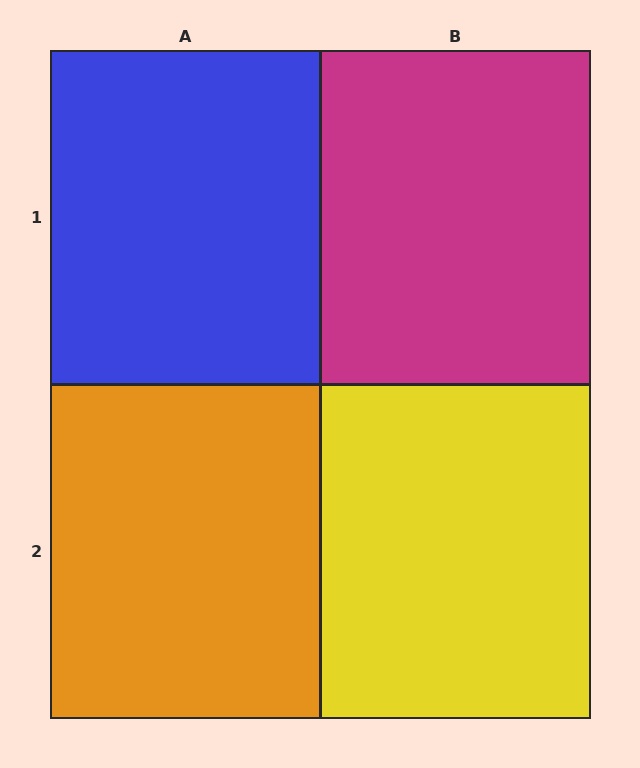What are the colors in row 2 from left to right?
Orange, yellow.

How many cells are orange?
1 cell is orange.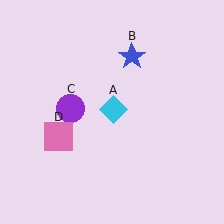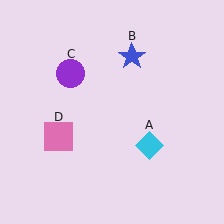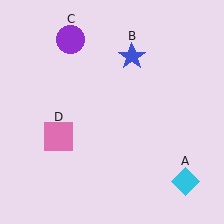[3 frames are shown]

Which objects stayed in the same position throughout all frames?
Blue star (object B) and pink square (object D) remained stationary.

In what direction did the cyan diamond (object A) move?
The cyan diamond (object A) moved down and to the right.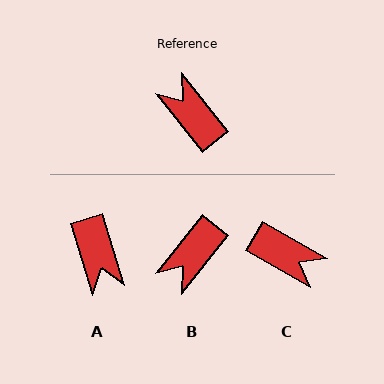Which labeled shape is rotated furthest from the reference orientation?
C, about 159 degrees away.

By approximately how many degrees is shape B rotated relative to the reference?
Approximately 102 degrees counter-clockwise.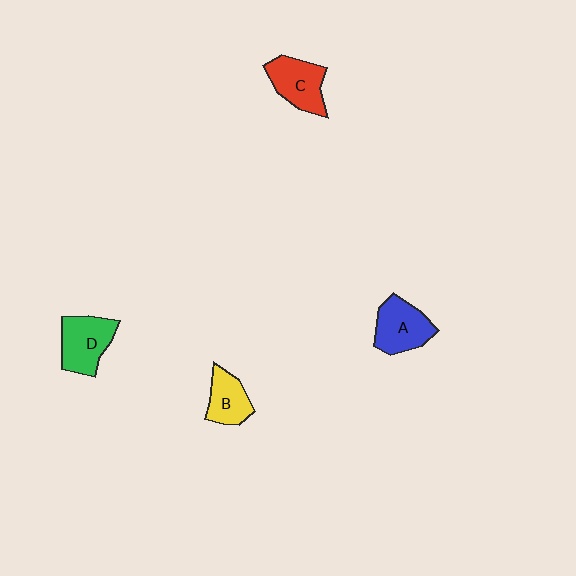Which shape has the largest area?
Shape D (green).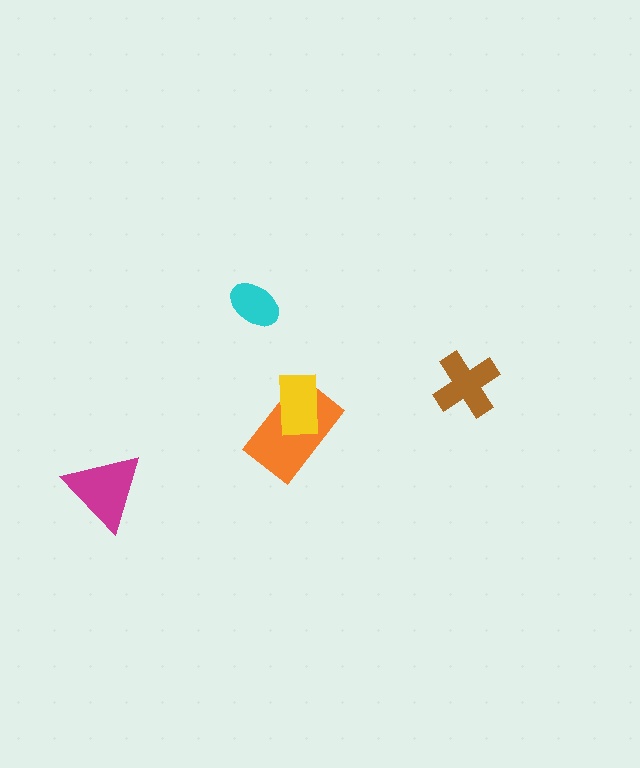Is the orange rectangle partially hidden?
Yes, it is partially covered by another shape.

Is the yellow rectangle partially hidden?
No, no other shape covers it.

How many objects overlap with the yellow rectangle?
1 object overlaps with the yellow rectangle.